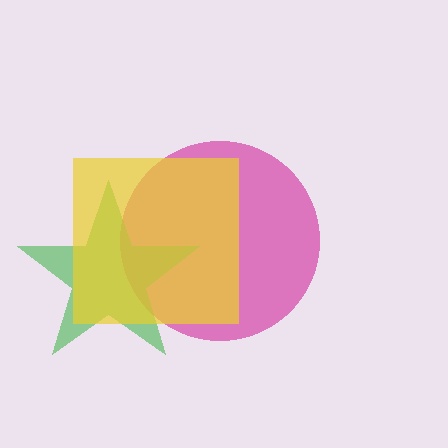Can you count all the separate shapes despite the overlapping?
Yes, there are 3 separate shapes.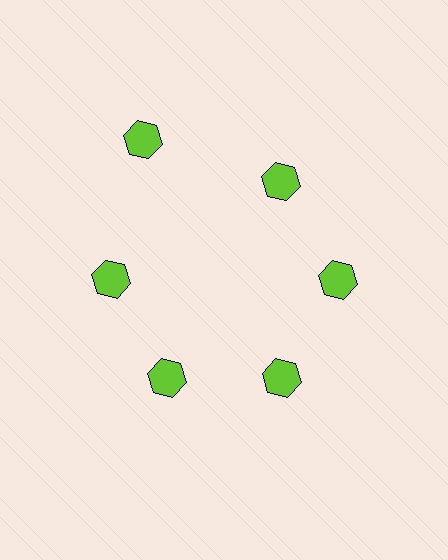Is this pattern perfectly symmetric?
No. The 6 lime hexagons are arranged in a ring, but one element near the 11 o'clock position is pushed outward from the center, breaking the 6-fold rotational symmetry.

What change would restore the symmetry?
The symmetry would be restored by moving it inward, back onto the ring so that all 6 hexagons sit at equal angles and equal distance from the center.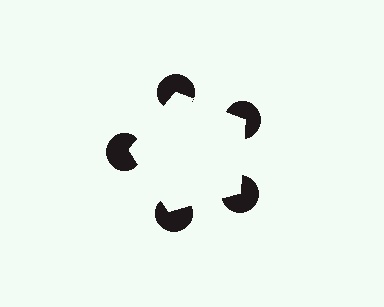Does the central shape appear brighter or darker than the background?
It typically appears slightly brighter than the background, even though no actual brightness change is drawn.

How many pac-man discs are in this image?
There are 5 — one at each vertex of the illusory pentagon.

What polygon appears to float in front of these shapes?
An illusory pentagon — its edges are inferred from the aligned wedge cuts in the pac-man discs, not physically drawn.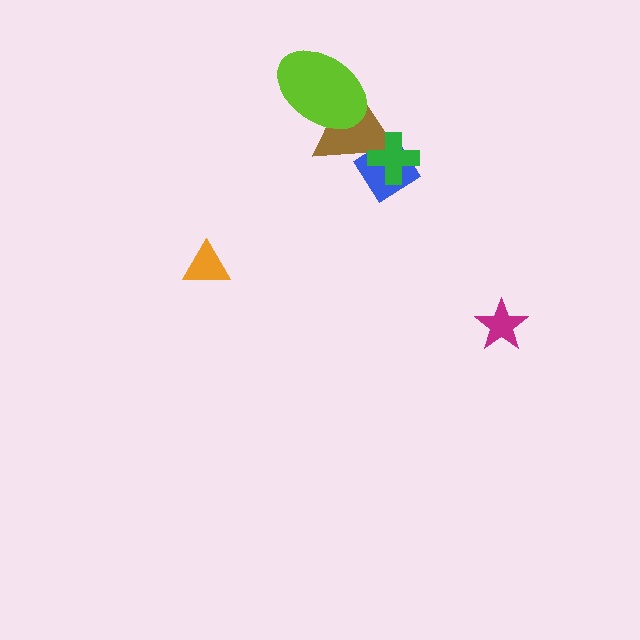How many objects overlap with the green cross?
2 objects overlap with the green cross.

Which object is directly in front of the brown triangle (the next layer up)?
The lime ellipse is directly in front of the brown triangle.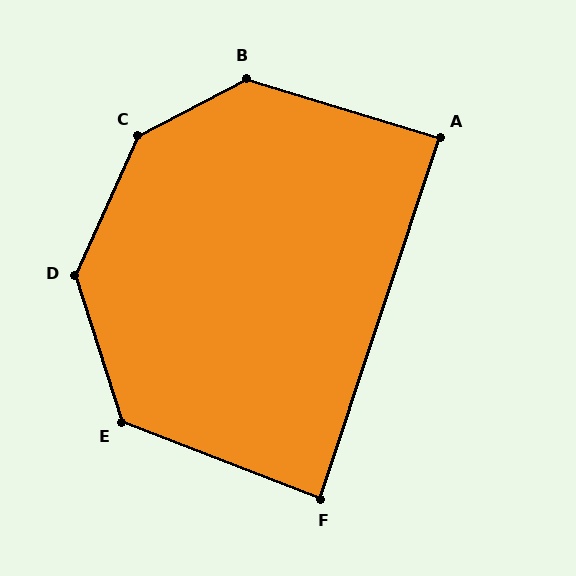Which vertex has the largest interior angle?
C, at approximately 142 degrees.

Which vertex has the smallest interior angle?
F, at approximately 87 degrees.